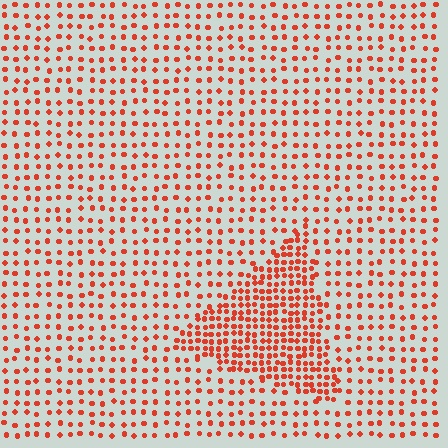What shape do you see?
I see a triangle.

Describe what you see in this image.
The image contains small red elements arranged at two different densities. A triangle-shaped region is visible where the elements are more densely packed than the surrounding area.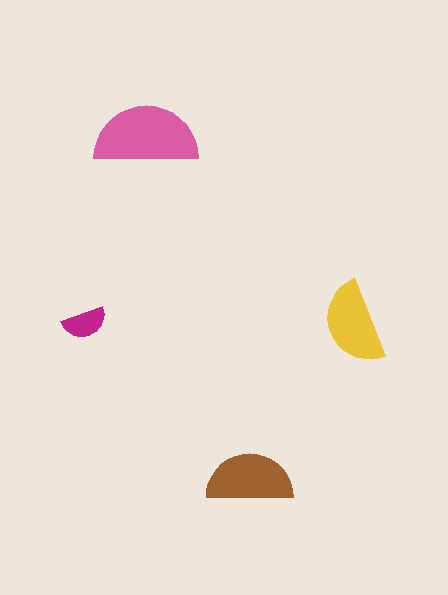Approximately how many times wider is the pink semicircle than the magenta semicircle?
About 2.5 times wider.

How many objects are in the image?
There are 4 objects in the image.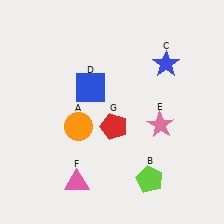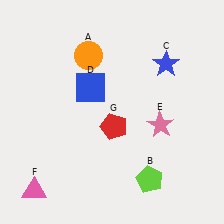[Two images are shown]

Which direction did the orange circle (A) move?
The orange circle (A) moved up.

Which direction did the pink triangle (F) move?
The pink triangle (F) moved left.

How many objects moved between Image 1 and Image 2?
2 objects moved between the two images.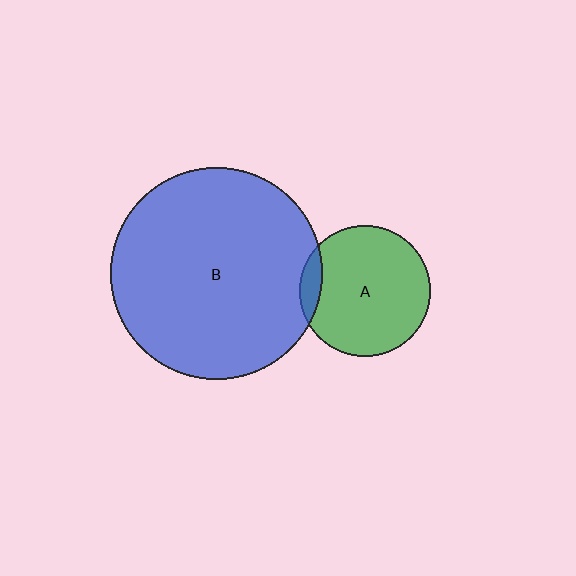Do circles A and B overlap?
Yes.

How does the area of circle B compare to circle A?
Approximately 2.6 times.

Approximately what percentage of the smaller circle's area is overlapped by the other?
Approximately 10%.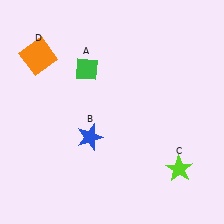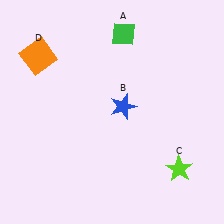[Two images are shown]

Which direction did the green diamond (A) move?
The green diamond (A) moved right.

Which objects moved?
The objects that moved are: the green diamond (A), the blue star (B).